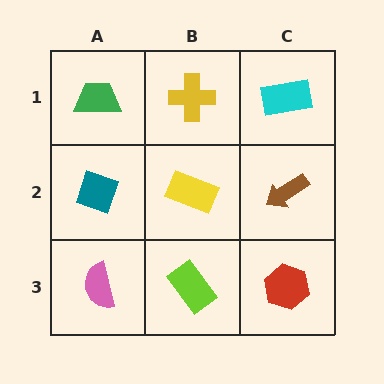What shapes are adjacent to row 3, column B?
A yellow rectangle (row 2, column B), a pink semicircle (row 3, column A), a red hexagon (row 3, column C).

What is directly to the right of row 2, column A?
A yellow rectangle.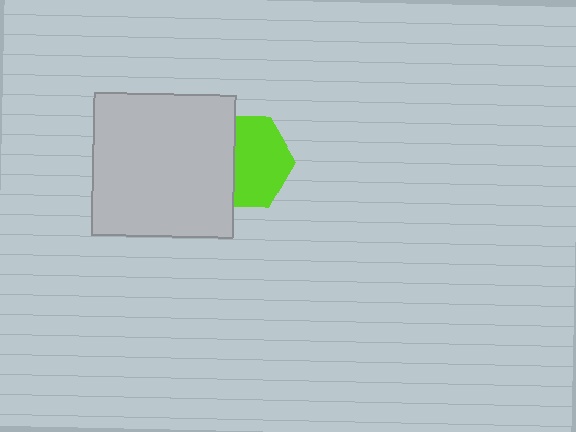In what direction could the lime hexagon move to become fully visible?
The lime hexagon could move right. That would shift it out from behind the light gray square entirely.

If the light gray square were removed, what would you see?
You would see the complete lime hexagon.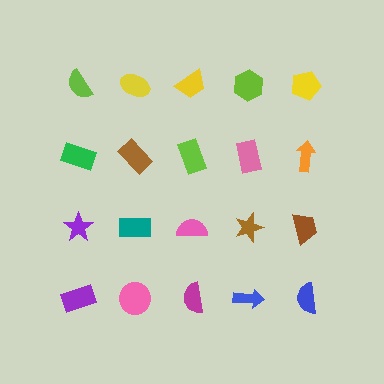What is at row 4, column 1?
A purple rectangle.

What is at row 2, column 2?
A brown rectangle.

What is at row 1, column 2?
A yellow ellipse.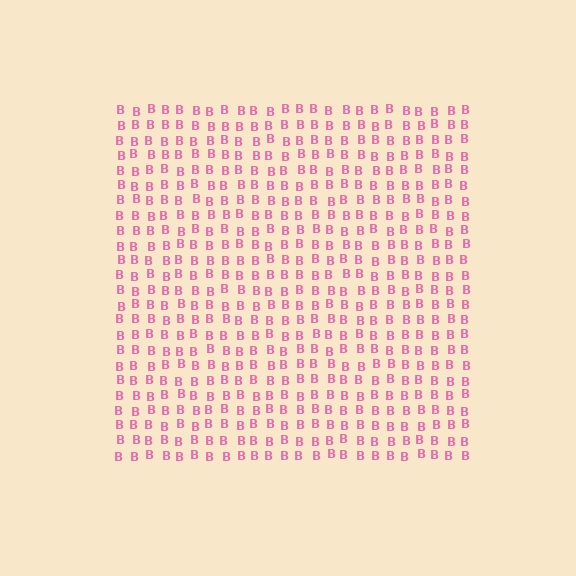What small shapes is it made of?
It is made of small letter B's.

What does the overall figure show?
The overall figure shows a square.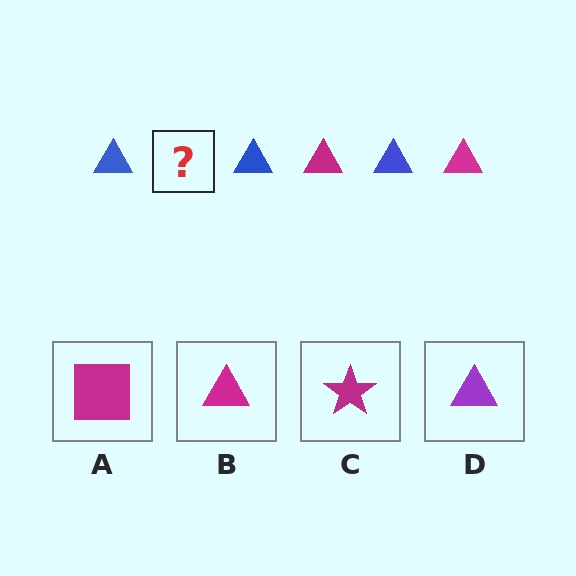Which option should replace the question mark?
Option B.